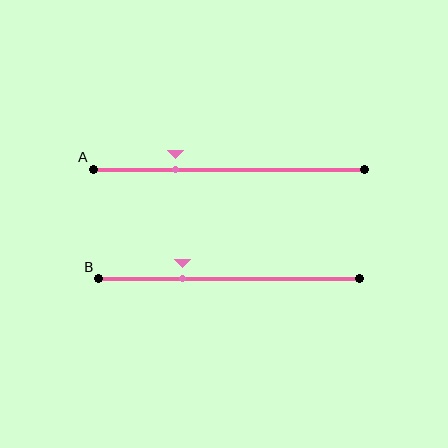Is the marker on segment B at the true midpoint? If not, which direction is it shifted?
No, the marker on segment B is shifted to the left by about 18% of the segment length.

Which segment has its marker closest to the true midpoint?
Segment B has its marker closest to the true midpoint.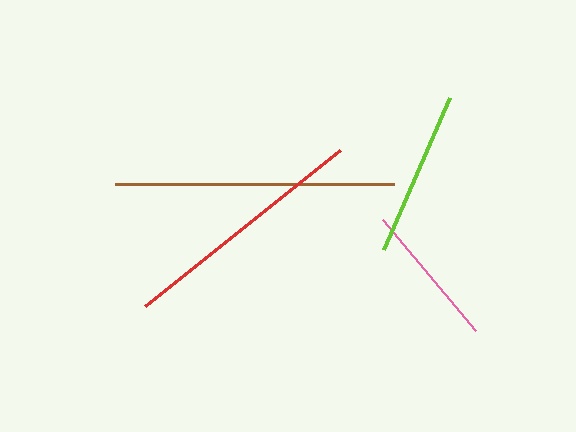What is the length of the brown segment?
The brown segment is approximately 278 pixels long.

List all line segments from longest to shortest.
From longest to shortest: brown, red, lime, pink.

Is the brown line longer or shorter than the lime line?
The brown line is longer than the lime line.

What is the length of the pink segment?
The pink segment is approximately 146 pixels long.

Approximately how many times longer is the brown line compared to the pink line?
The brown line is approximately 1.9 times the length of the pink line.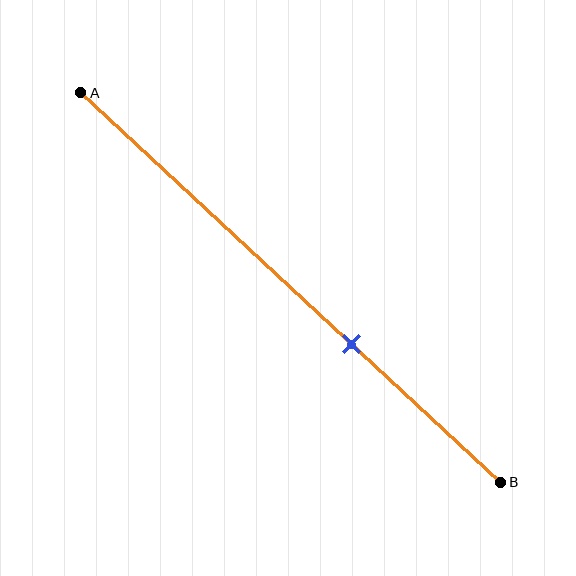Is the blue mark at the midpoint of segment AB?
No, the mark is at about 65% from A, not at the 50% midpoint.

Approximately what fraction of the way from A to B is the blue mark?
The blue mark is approximately 65% of the way from A to B.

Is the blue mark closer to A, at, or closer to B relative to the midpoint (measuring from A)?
The blue mark is closer to point B than the midpoint of segment AB.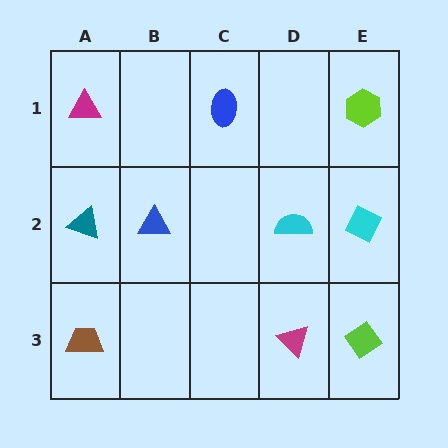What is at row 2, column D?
A cyan semicircle.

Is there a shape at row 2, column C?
No, that cell is empty.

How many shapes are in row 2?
4 shapes.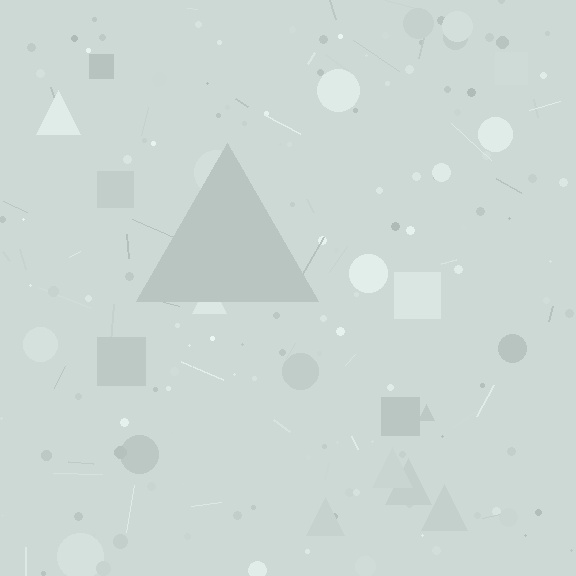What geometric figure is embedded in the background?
A triangle is embedded in the background.